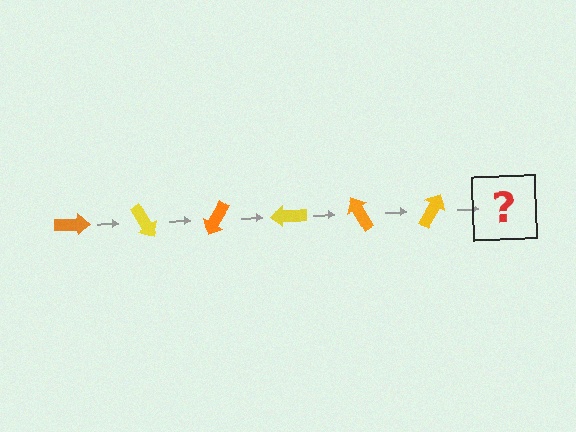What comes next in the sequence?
The next element should be an orange arrow, rotated 360 degrees from the start.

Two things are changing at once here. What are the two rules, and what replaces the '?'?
The two rules are that it rotates 60 degrees each step and the color cycles through orange and yellow. The '?' should be an orange arrow, rotated 360 degrees from the start.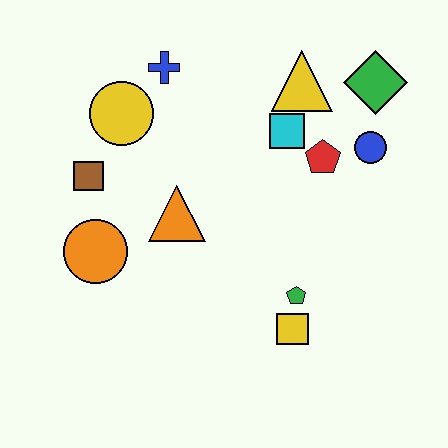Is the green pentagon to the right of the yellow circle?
Yes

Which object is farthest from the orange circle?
The green diamond is farthest from the orange circle.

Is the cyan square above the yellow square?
Yes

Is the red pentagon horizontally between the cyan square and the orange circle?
No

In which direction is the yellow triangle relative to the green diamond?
The yellow triangle is to the left of the green diamond.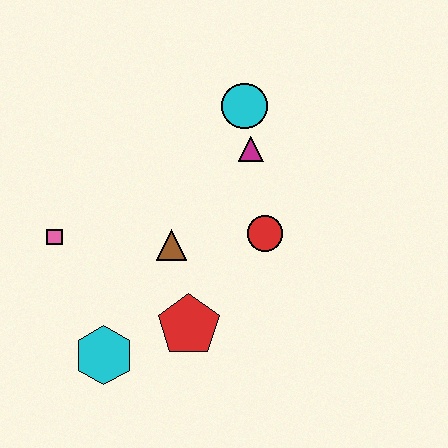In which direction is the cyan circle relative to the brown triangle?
The cyan circle is above the brown triangle.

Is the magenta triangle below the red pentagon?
No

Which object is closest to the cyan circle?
The magenta triangle is closest to the cyan circle.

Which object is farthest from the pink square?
The cyan circle is farthest from the pink square.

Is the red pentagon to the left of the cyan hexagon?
No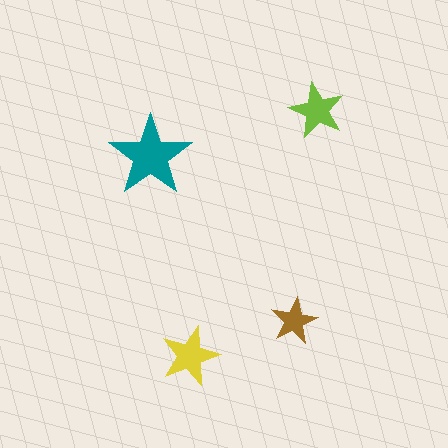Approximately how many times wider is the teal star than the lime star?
About 1.5 times wider.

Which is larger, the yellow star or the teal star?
The teal one.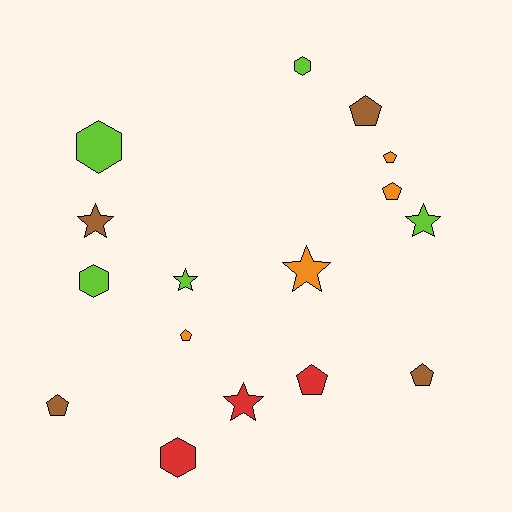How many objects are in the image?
There are 16 objects.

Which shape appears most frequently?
Pentagon, with 7 objects.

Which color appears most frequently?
Lime, with 5 objects.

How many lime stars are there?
There are 2 lime stars.